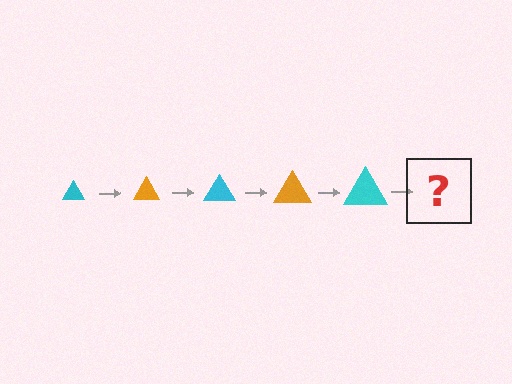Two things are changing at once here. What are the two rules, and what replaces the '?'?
The two rules are that the triangle grows larger each step and the color cycles through cyan and orange. The '?' should be an orange triangle, larger than the previous one.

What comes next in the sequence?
The next element should be an orange triangle, larger than the previous one.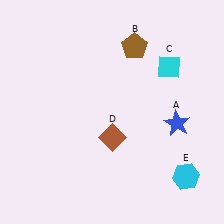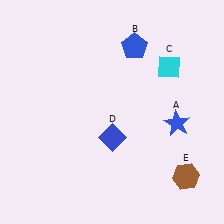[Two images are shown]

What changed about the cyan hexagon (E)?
In Image 1, E is cyan. In Image 2, it changed to brown.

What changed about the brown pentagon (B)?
In Image 1, B is brown. In Image 2, it changed to blue.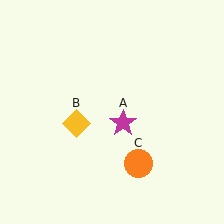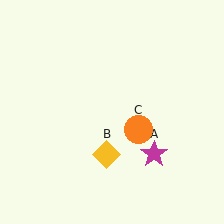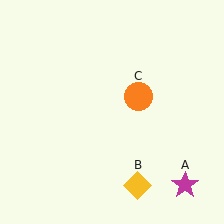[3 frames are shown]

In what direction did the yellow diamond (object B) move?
The yellow diamond (object B) moved down and to the right.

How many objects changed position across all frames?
3 objects changed position: magenta star (object A), yellow diamond (object B), orange circle (object C).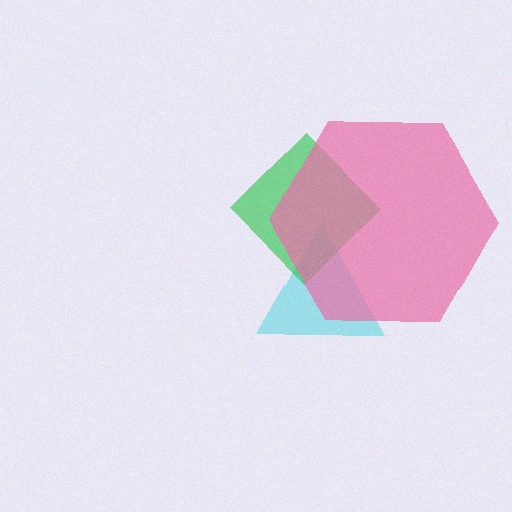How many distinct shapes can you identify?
There are 3 distinct shapes: a cyan triangle, a green diamond, a pink hexagon.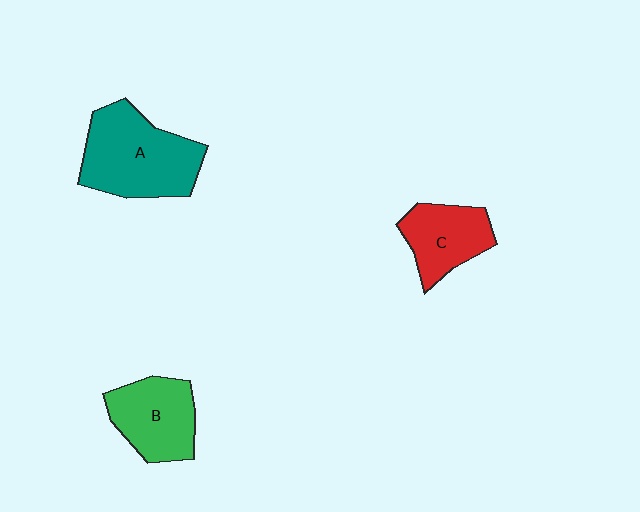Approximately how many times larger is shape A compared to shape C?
Approximately 1.6 times.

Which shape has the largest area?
Shape A (teal).